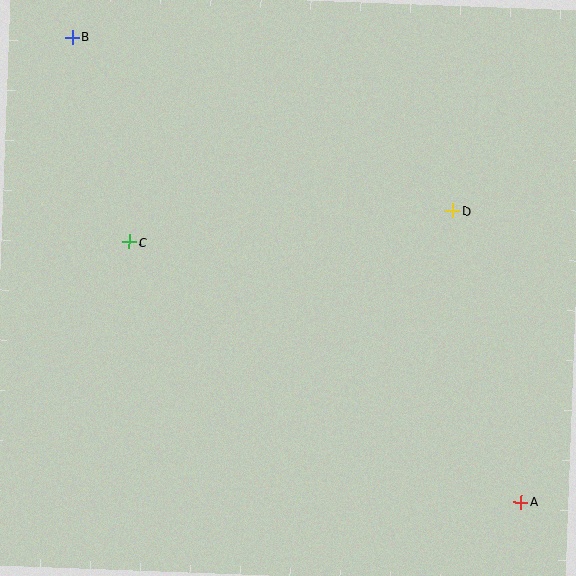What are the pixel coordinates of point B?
Point B is at (72, 37).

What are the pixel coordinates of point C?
Point C is at (129, 242).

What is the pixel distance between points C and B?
The distance between C and B is 213 pixels.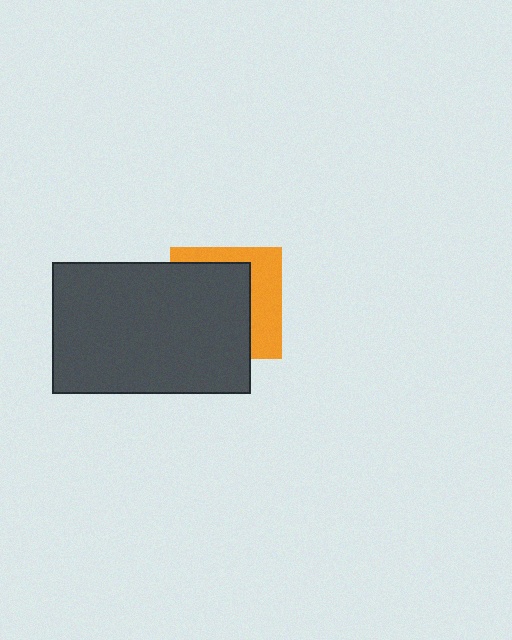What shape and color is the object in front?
The object in front is a dark gray rectangle.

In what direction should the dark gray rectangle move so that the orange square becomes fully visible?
The dark gray rectangle should move left. That is the shortest direction to clear the overlap and leave the orange square fully visible.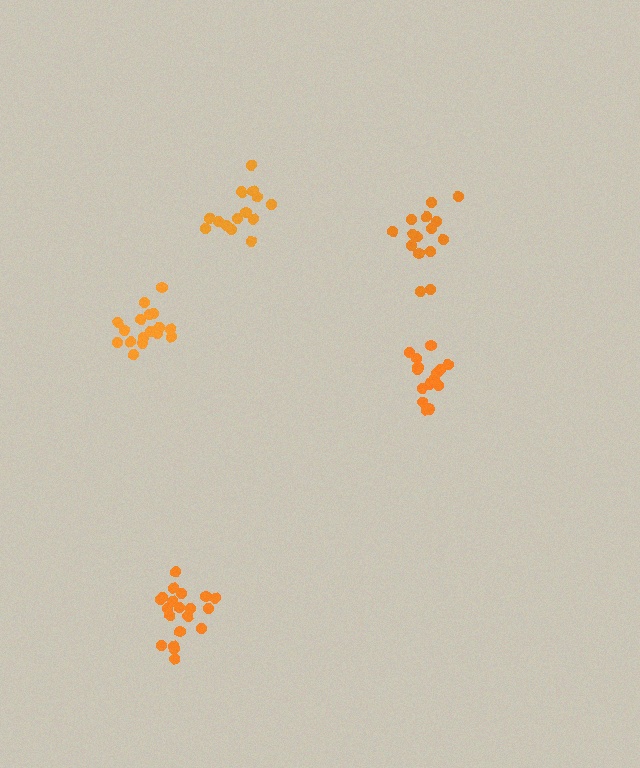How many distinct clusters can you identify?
There are 5 distinct clusters.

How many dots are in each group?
Group 1: 15 dots, Group 2: 15 dots, Group 3: 20 dots, Group 4: 14 dots, Group 5: 18 dots (82 total).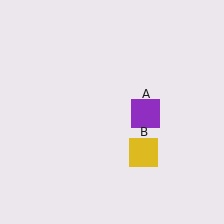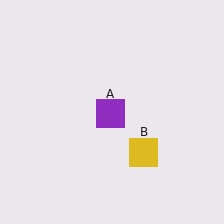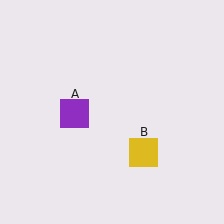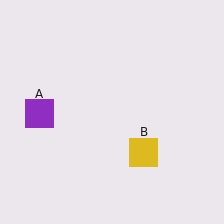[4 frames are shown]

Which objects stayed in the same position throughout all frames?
Yellow square (object B) remained stationary.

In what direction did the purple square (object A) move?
The purple square (object A) moved left.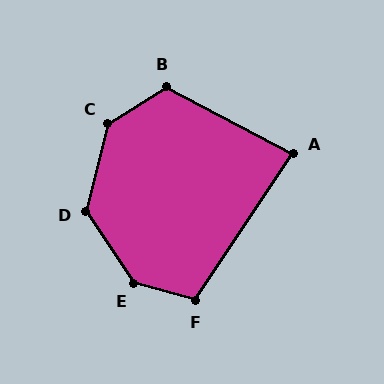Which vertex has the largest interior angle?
E, at approximately 139 degrees.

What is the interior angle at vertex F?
Approximately 108 degrees (obtuse).